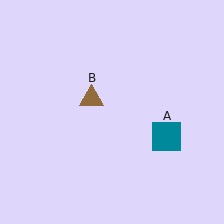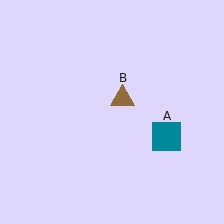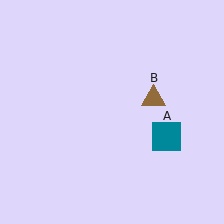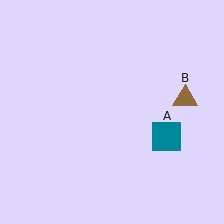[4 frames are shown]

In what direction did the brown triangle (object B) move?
The brown triangle (object B) moved right.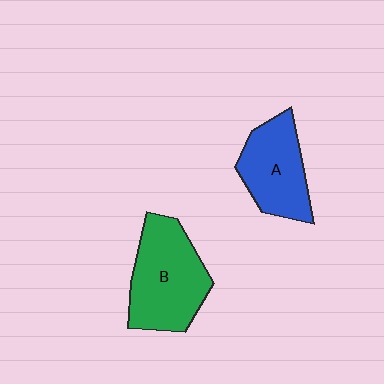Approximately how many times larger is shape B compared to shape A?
Approximately 1.3 times.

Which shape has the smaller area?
Shape A (blue).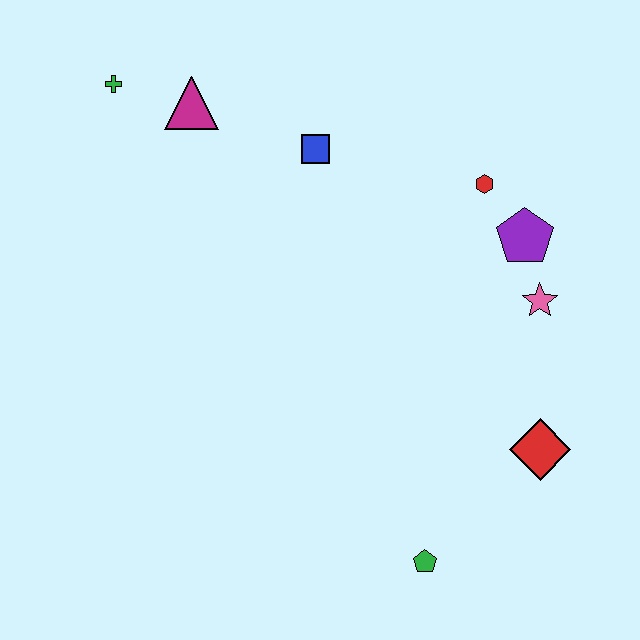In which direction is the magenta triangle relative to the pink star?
The magenta triangle is to the left of the pink star.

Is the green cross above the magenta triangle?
Yes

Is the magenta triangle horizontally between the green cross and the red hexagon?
Yes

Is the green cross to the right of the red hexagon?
No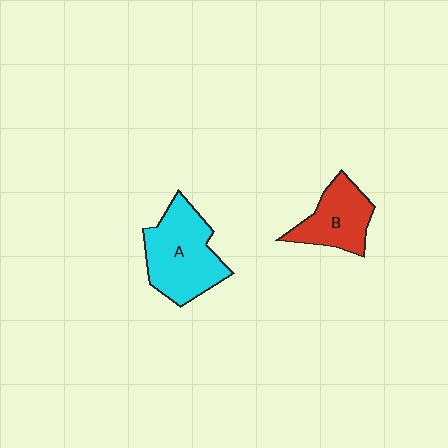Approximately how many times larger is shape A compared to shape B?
Approximately 1.5 times.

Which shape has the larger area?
Shape A (cyan).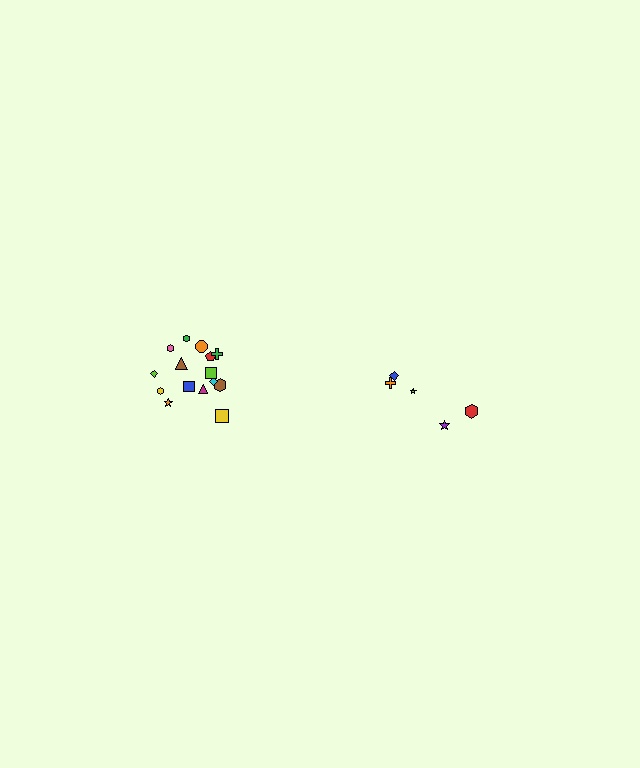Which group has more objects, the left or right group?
The left group.